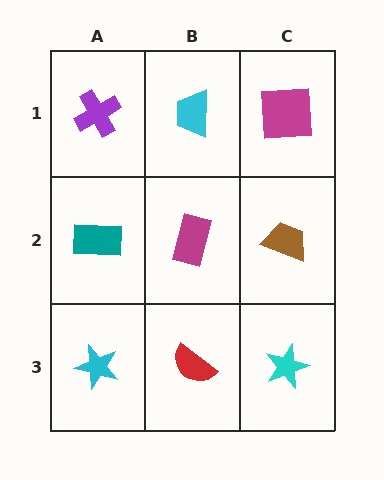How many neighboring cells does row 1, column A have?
2.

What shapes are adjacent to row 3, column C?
A brown trapezoid (row 2, column C), a red semicircle (row 3, column B).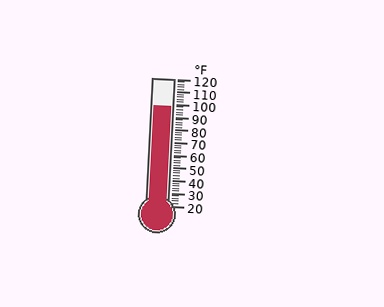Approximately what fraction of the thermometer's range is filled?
The thermometer is filled to approximately 80% of its range.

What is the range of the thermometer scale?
The thermometer scale ranges from 20°F to 120°F.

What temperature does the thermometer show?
The thermometer shows approximately 98°F.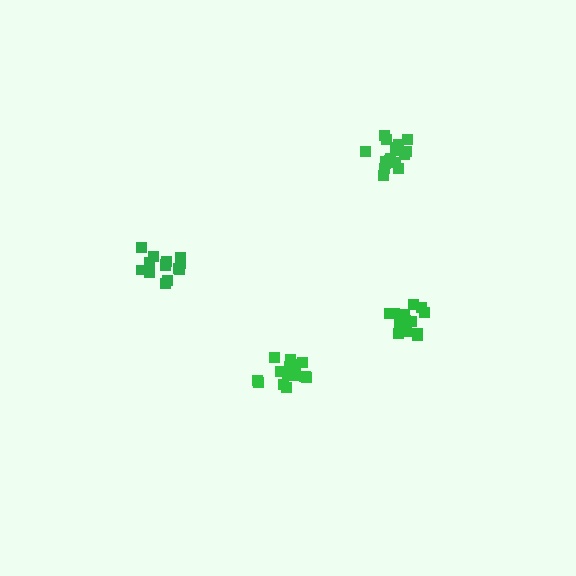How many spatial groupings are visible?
There are 4 spatial groupings.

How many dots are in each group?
Group 1: 19 dots, Group 2: 19 dots, Group 3: 14 dots, Group 4: 14 dots (66 total).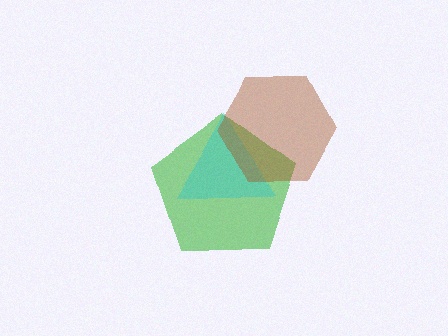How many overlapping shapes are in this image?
There are 3 overlapping shapes in the image.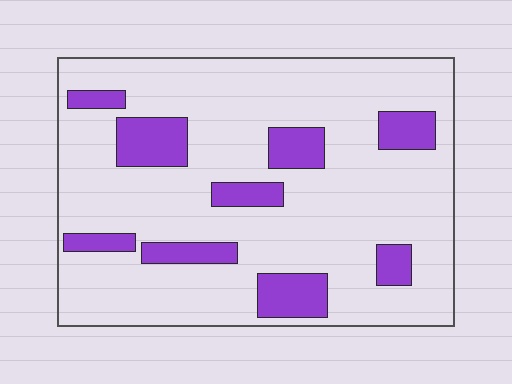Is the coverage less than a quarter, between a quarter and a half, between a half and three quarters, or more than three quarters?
Less than a quarter.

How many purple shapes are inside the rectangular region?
9.